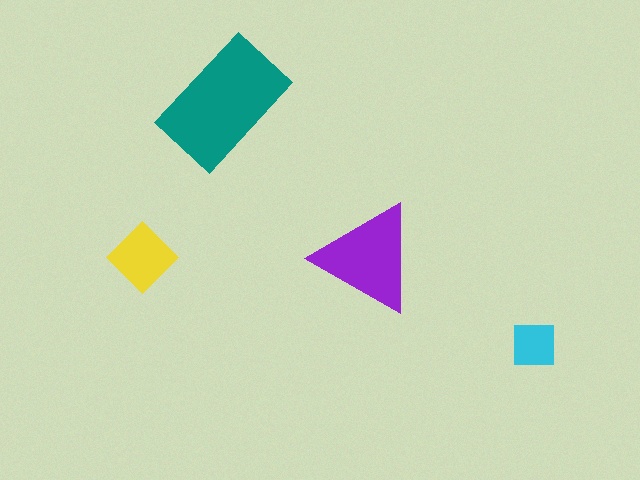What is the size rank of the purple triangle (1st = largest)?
2nd.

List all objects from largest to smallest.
The teal rectangle, the purple triangle, the yellow diamond, the cyan square.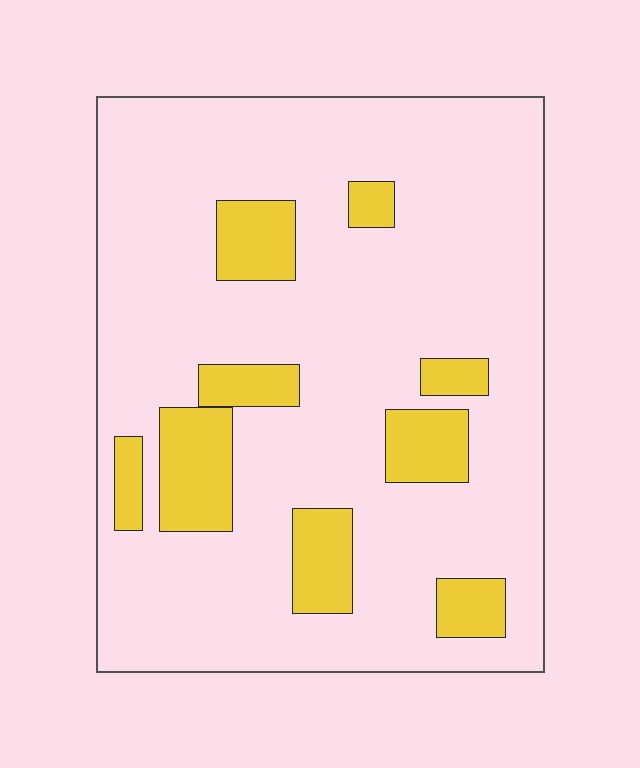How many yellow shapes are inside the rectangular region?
9.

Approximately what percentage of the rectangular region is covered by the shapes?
Approximately 15%.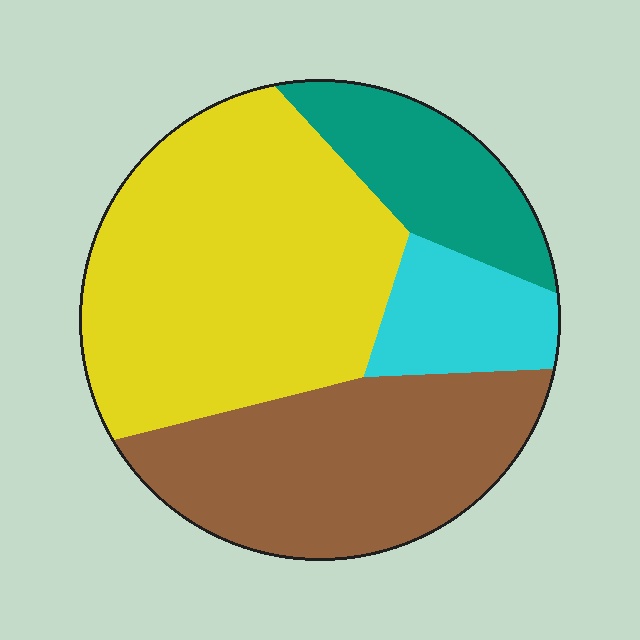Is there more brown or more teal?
Brown.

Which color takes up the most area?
Yellow, at roughly 45%.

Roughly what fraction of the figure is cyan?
Cyan covers 11% of the figure.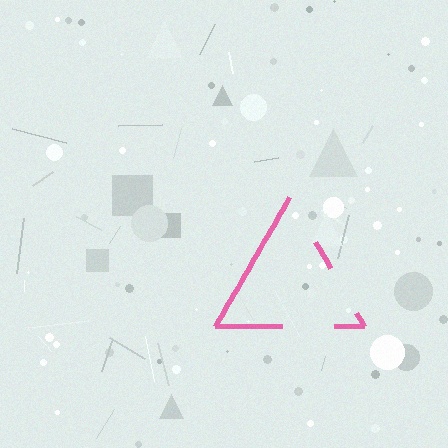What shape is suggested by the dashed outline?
The dashed outline suggests a triangle.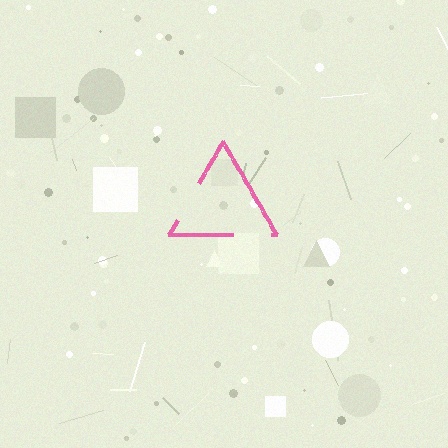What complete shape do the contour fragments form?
The contour fragments form a triangle.